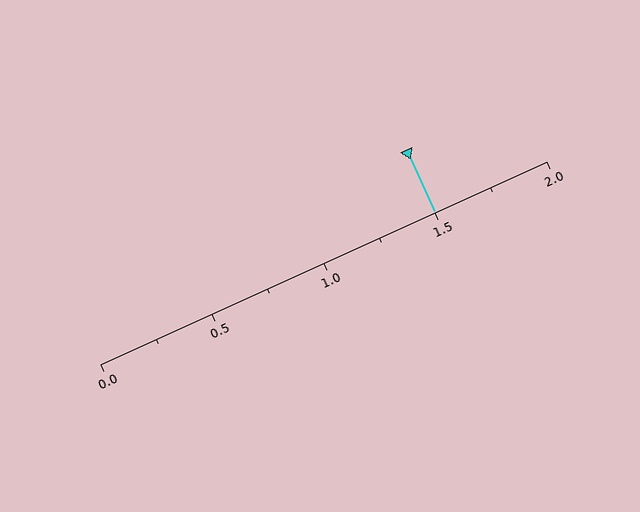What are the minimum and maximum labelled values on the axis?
The axis runs from 0.0 to 2.0.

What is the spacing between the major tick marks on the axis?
The major ticks are spaced 0.5 apart.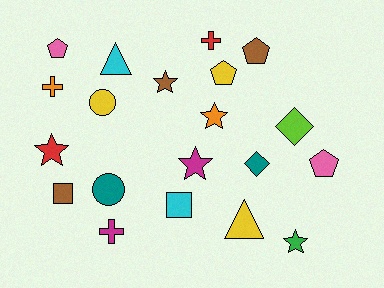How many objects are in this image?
There are 20 objects.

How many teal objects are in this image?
There are 2 teal objects.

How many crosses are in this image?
There are 3 crosses.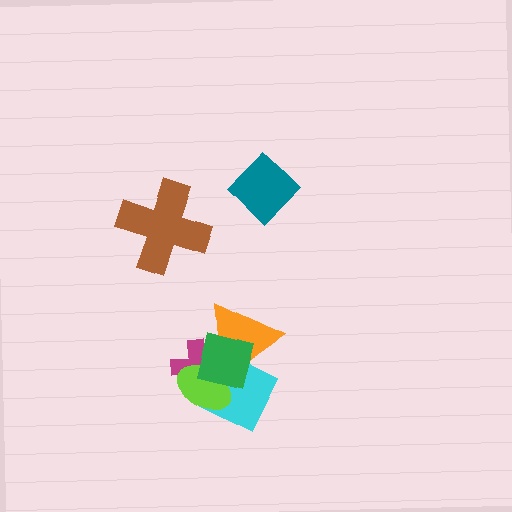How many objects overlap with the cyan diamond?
4 objects overlap with the cyan diamond.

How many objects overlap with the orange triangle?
4 objects overlap with the orange triangle.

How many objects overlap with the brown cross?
0 objects overlap with the brown cross.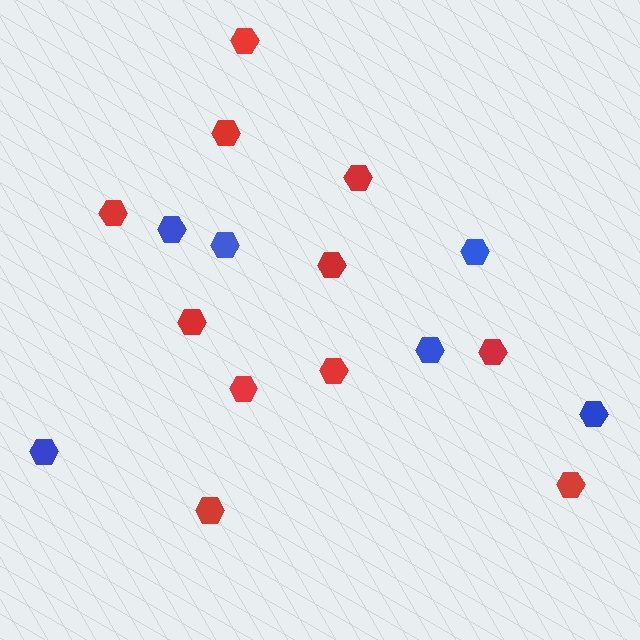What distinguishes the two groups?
There are 2 groups: one group of blue hexagons (6) and one group of red hexagons (11).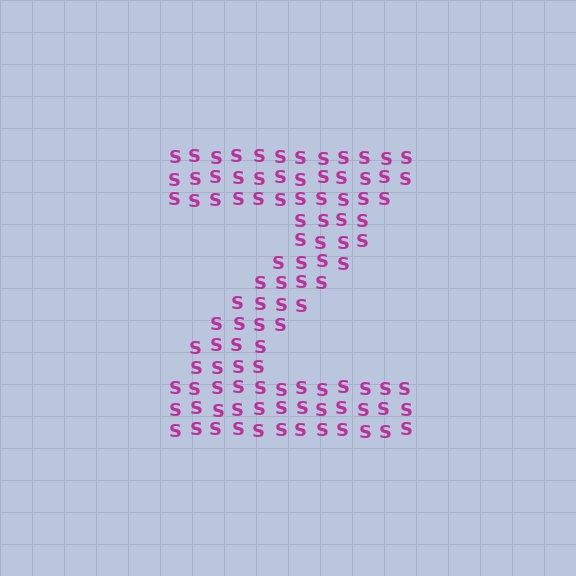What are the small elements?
The small elements are letter S's.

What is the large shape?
The large shape is the letter Z.